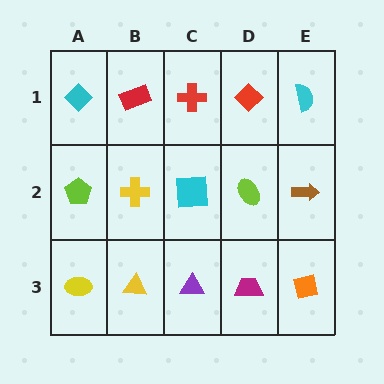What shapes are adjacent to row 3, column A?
A lime pentagon (row 2, column A), a yellow triangle (row 3, column B).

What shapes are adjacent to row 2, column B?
A red rectangle (row 1, column B), a yellow triangle (row 3, column B), a lime pentagon (row 2, column A), a cyan square (row 2, column C).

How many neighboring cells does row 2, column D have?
4.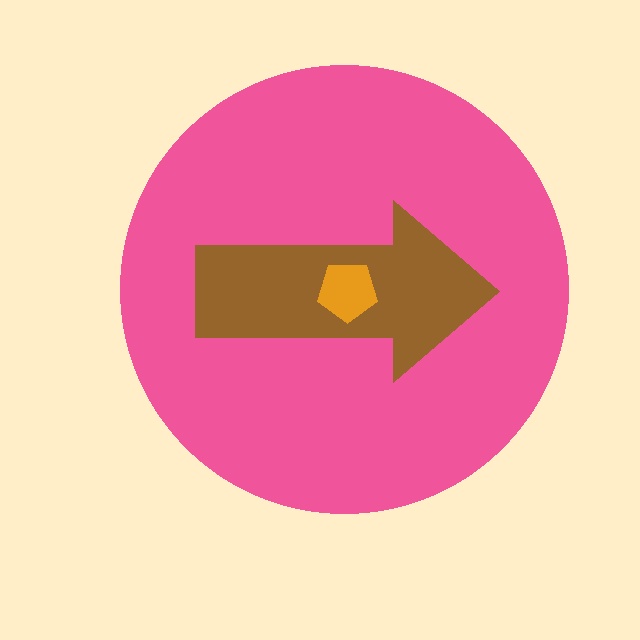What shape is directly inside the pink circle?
The brown arrow.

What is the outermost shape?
The pink circle.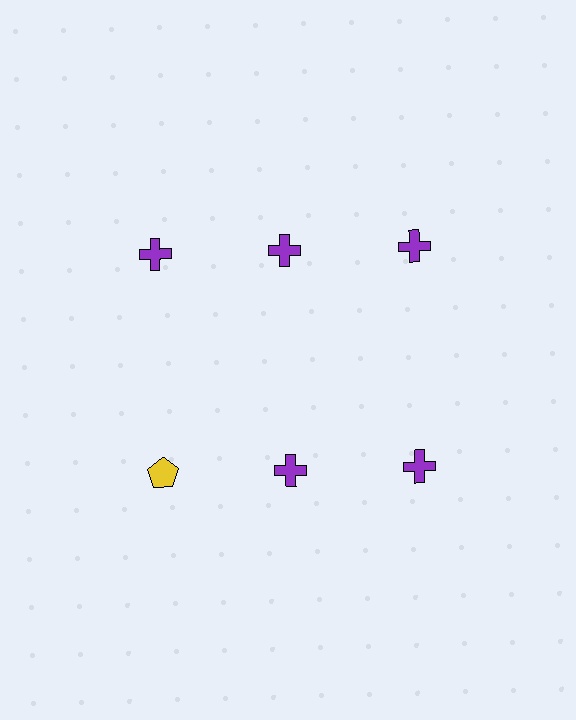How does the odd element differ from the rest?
It differs in both color (yellow instead of purple) and shape (pentagon instead of cross).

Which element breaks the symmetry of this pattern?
The yellow pentagon in the second row, leftmost column breaks the symmetry. All other shapes are purple crosses.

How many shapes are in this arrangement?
There are 6 shapes arranged in a grid pattern.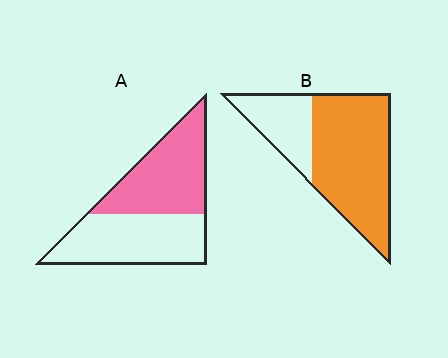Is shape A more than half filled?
Roughly half.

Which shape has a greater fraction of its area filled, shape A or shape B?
Shape B.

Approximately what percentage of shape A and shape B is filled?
A is approximately 50% and B is approximately 70%.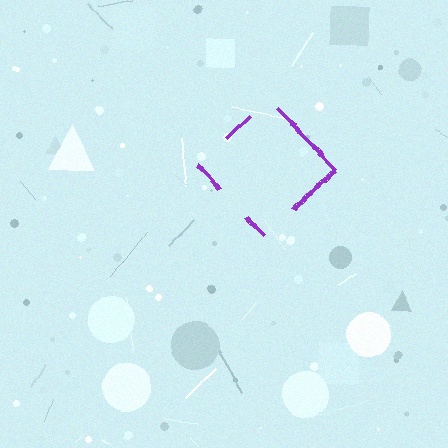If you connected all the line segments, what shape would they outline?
They would outline a diamond.